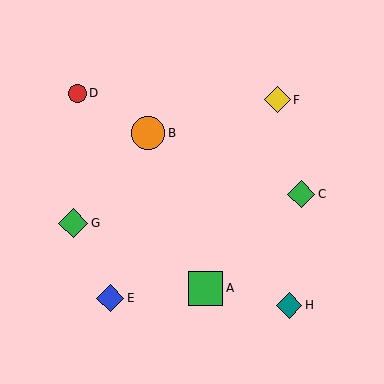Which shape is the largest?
The green square (labeled A) is the largest.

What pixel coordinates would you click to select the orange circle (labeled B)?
Click at (148, 133) to select the orange circle B.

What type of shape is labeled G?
Shape G is a green diamond.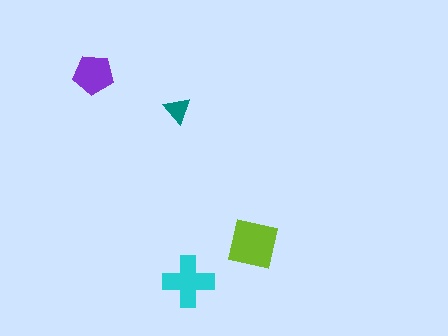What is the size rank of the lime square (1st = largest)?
1st.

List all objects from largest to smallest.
The lime square, the cyan cross, the purple pentagon, the teal triangle.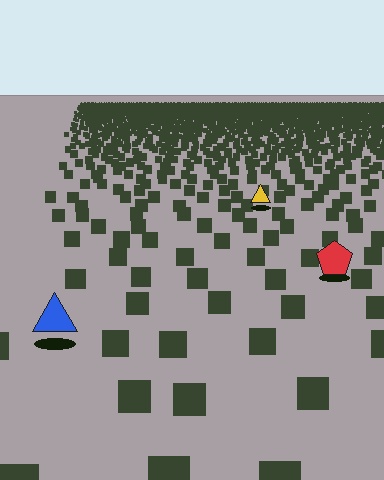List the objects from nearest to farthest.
From nearest to farthest: the blue triangle, the red pentagon, the yellow triangle.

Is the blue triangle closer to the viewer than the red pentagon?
Yes. The blue triangle is closer — you can tell from the texture gradient: the ground texture is coarser near it.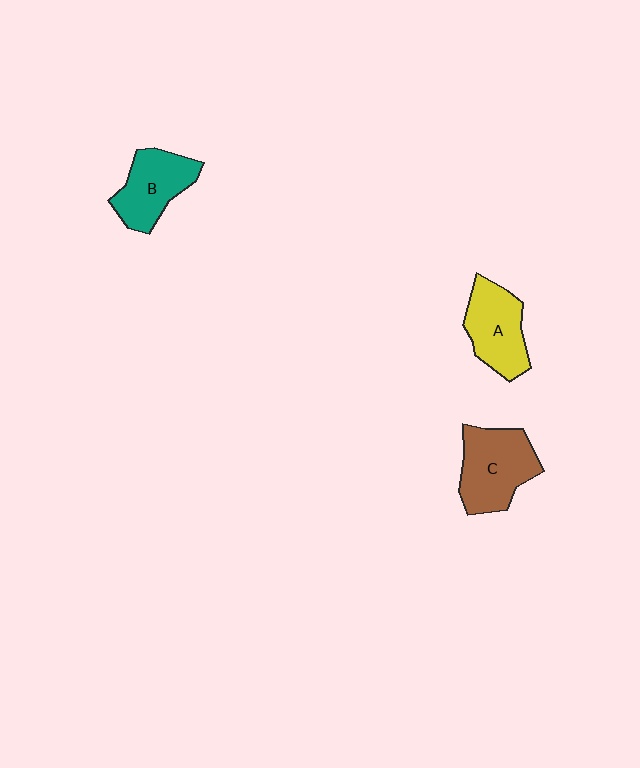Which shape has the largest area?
Shape C (brown).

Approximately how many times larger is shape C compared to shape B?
Approximately 1.2 times.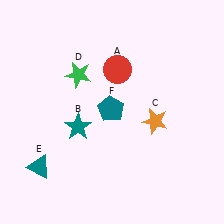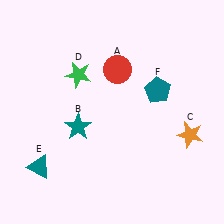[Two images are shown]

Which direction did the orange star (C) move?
The orange star (C) moved right.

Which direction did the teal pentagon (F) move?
The teal pentagon (F) moved right.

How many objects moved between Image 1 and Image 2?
2 objects moved between the two images.